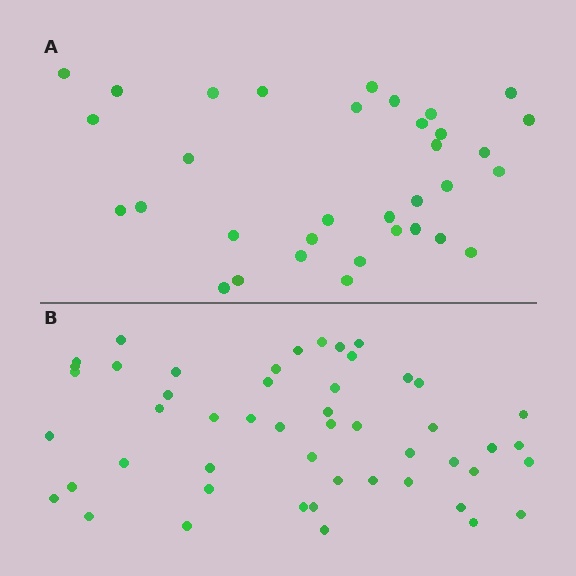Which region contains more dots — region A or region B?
Region B (the bottom region) has more dots.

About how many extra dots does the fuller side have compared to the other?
Region B has approximately 15 more dots than region A.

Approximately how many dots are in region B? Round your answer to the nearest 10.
About 50 dots.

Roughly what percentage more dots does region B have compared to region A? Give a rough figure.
About 45% more.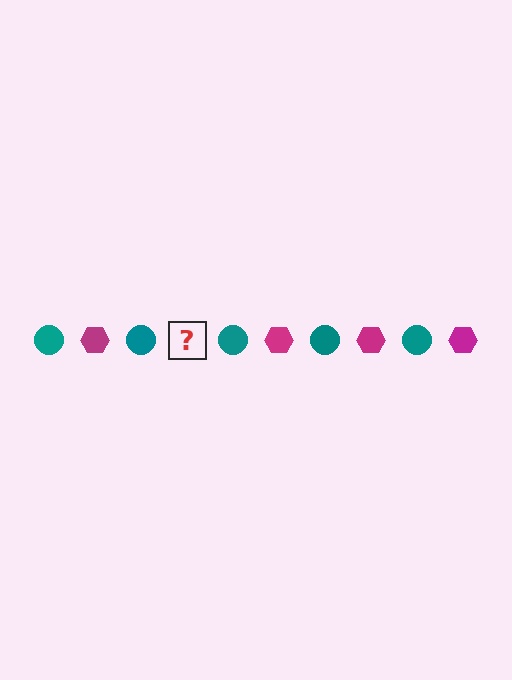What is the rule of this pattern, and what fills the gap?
The rule is that the pattern alternates between teal circle and magenta hexagon. The gap should be filled with a magenta hexagon.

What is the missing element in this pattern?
The missing element is a magenta hexagon.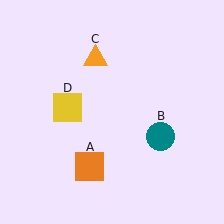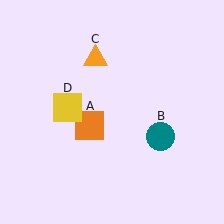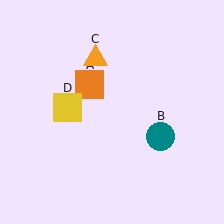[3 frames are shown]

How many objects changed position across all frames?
1 object changed position: orange square (object A).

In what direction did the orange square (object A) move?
The orange square (object A) moved up.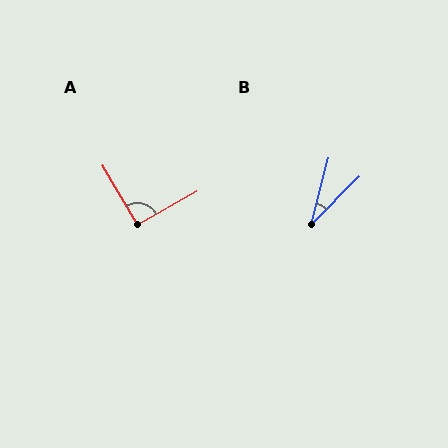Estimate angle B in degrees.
Approximately 31 degrees.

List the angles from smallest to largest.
B (31°), A (91°).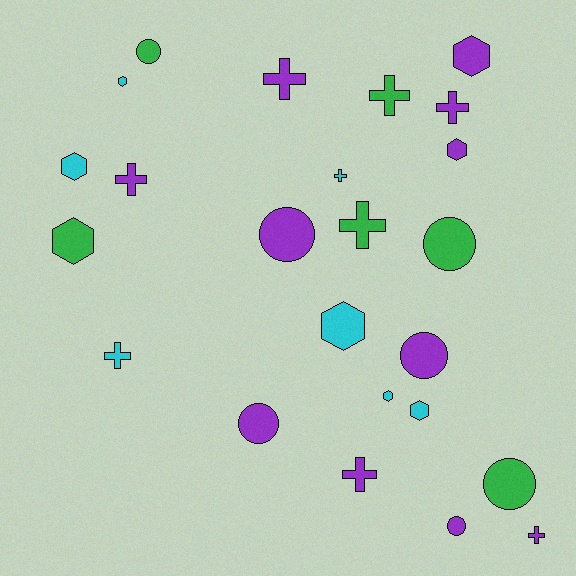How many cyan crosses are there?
There are 2 cyan crosses.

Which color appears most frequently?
Purple, with 11 objects.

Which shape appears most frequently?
Cross, with 9 objects.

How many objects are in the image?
There are 24 objects.